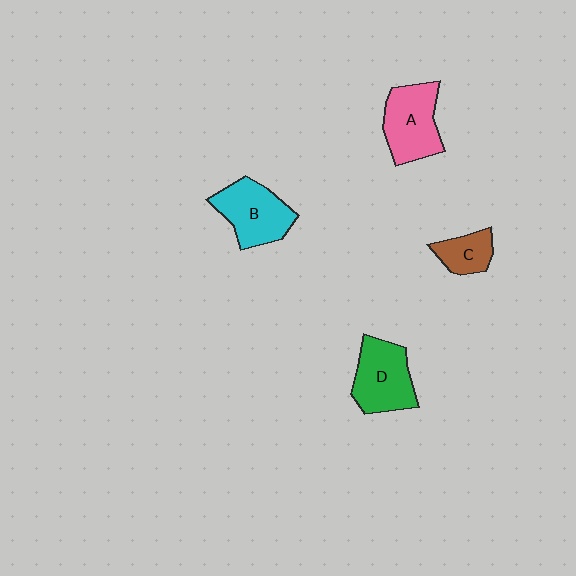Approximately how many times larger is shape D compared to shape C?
Approximately 1.9 times.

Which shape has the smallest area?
Shape C (brown).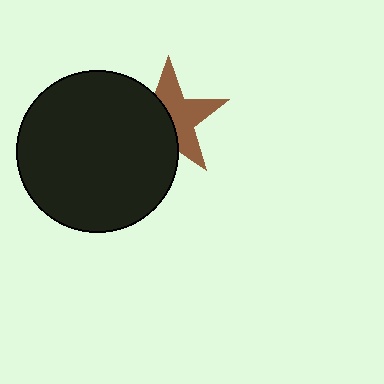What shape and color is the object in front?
The object in front is a black circle.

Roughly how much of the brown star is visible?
About half of it is visible (roughly 53%).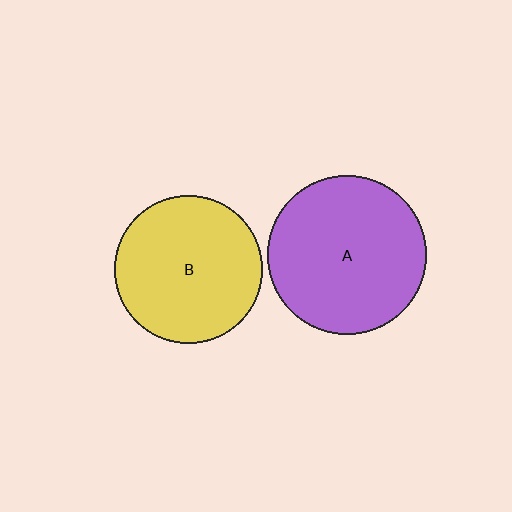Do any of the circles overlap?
No, none of the circles overlap.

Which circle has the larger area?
Circle A (purple).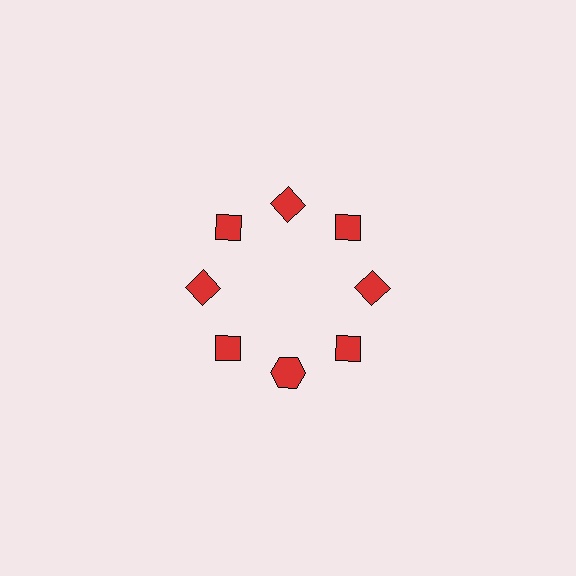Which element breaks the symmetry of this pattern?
The red hexagon at roughly the 6 o'clock position breaks the symmetry. All other shapes are red diamonds.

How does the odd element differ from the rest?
It has a different shape: hexagon instead of diamond.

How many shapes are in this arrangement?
There are 8 shapes arranged in a ring pattern.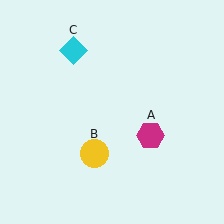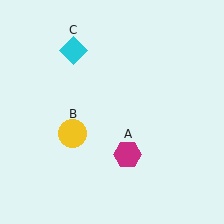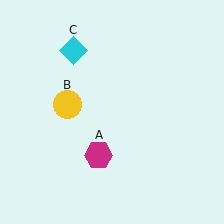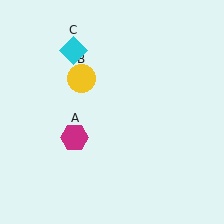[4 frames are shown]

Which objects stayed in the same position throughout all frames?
Cyan diamond (object C) remained stationary.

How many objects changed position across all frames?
2 objects changed position: magenta hexagon (object A), yellow circle (object B).